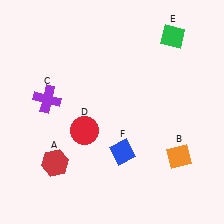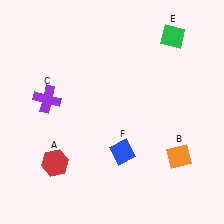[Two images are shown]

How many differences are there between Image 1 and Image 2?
There is 1 difference between the two images.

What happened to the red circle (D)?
The red circle (D) was removed in Image 2. It was in the bottom-left area of Image 1.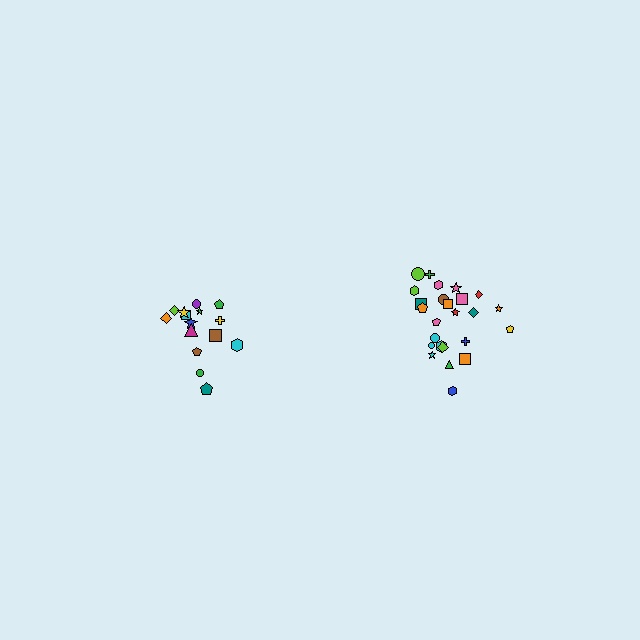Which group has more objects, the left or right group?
The right group.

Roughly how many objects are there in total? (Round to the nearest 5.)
Roughly 40 objects in total.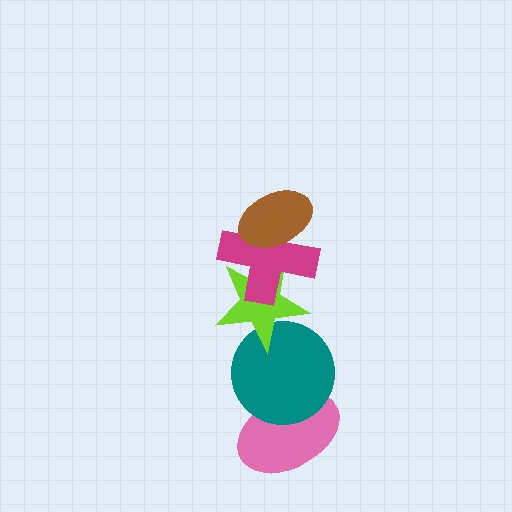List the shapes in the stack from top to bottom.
From top to bottom: the brown ellipse, the magenta cross, the lime star, the teal circle, the pink ellipse.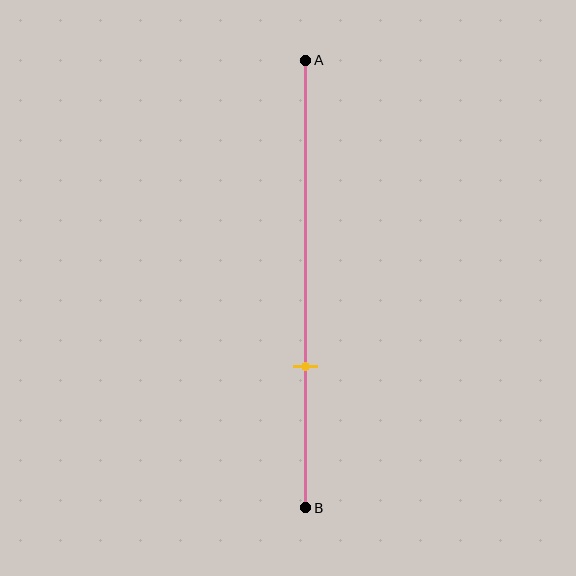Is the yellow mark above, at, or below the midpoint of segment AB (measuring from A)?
The yellow mark is below the midpoint of segment AB.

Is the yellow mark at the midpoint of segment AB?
No, the mark is at about 70% from A, not at the 50% midpoint.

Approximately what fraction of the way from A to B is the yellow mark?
The yellow mark is approximately 70% of the way from A to B.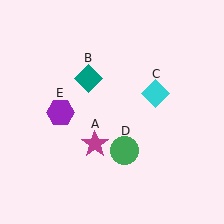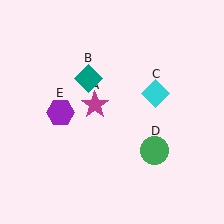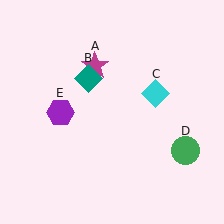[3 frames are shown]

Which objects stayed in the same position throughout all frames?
Teal diamond (object B) and cyan diamond (object C) and purple hexagon (object E) remained stationary.